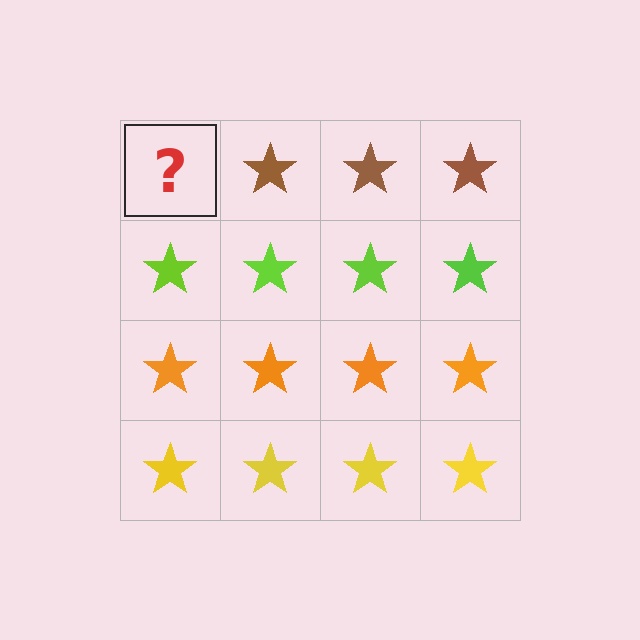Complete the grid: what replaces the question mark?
The question mark should be replaced with a brown star.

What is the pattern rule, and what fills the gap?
The rule is that each row has a consistent color. The gap should be filled with a brown star.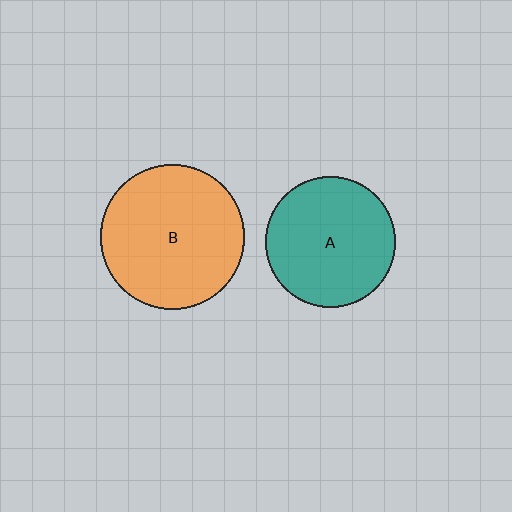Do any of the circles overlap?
No, none of the circles overlap.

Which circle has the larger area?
Circle B (orange).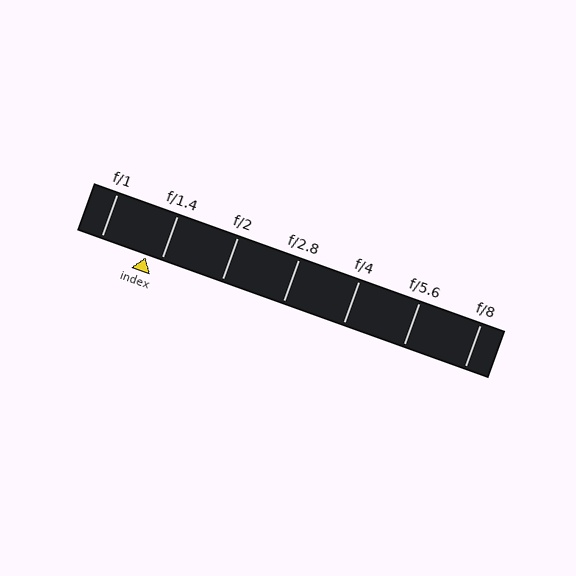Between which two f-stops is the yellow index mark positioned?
The index mark is between f/1 and f/1.4.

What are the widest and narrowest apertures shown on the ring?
The widest aperture shown is f/1 and the narrowest is f/8.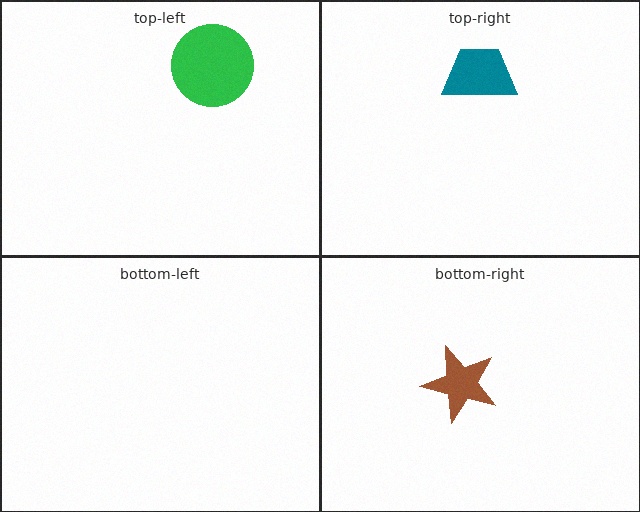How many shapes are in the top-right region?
1.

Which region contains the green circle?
The top-left region.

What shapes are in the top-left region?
The green circle.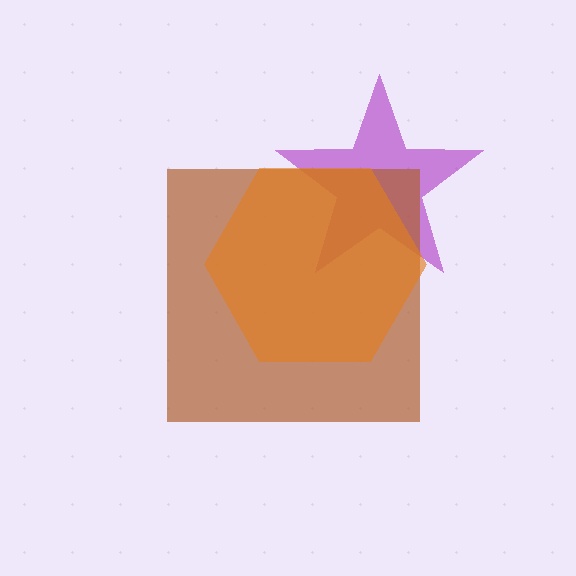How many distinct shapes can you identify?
There are 3 distinct shapes: a purple star, a brown square, an orange hexagon.